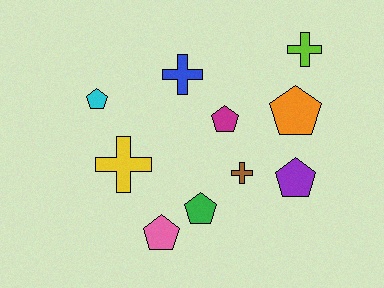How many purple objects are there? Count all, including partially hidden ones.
There is 1 purple object.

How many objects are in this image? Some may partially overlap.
There are 10 objects.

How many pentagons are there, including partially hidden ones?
There are 6 pentagons.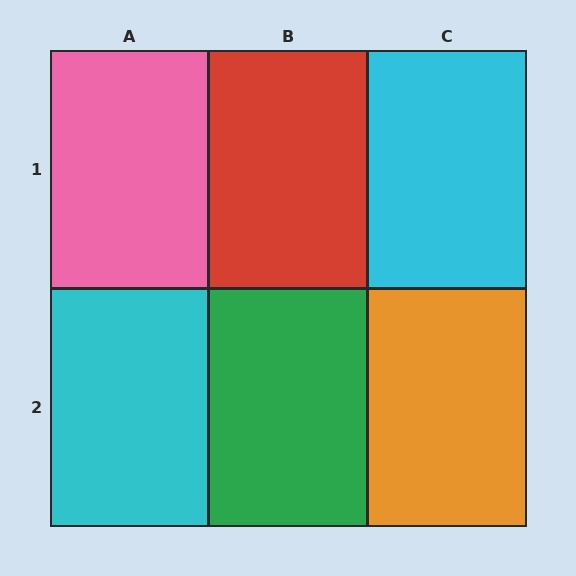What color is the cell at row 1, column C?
Cyan.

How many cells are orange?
1 cell is orange.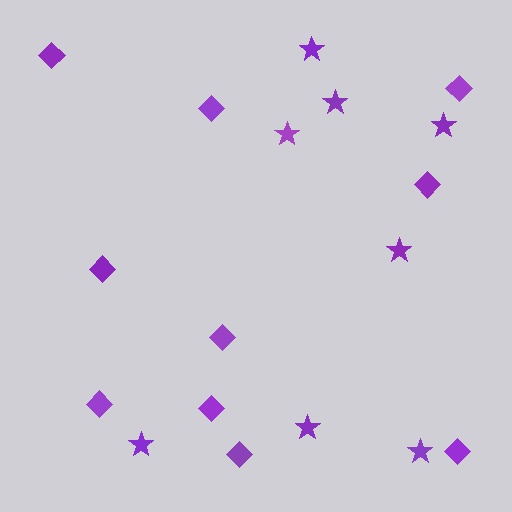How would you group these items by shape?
There are 2 groups: one group of diamonds (10) and one group of stars (8).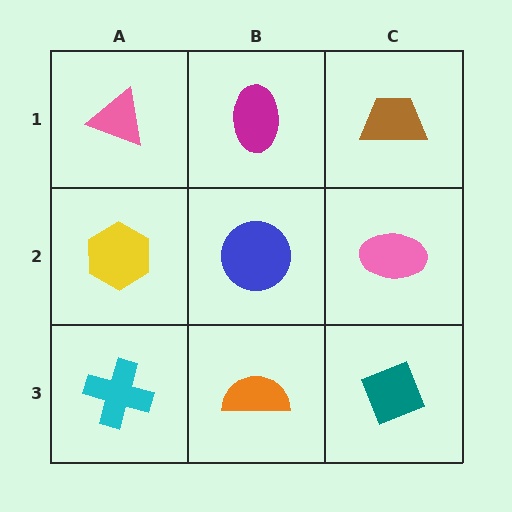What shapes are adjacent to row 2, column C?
A brown trapezoid (row 1, column C), a teal diamond (row 3, column C), a blue circle (row 2, column B).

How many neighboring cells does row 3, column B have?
3.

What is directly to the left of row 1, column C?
A magenta ellipse.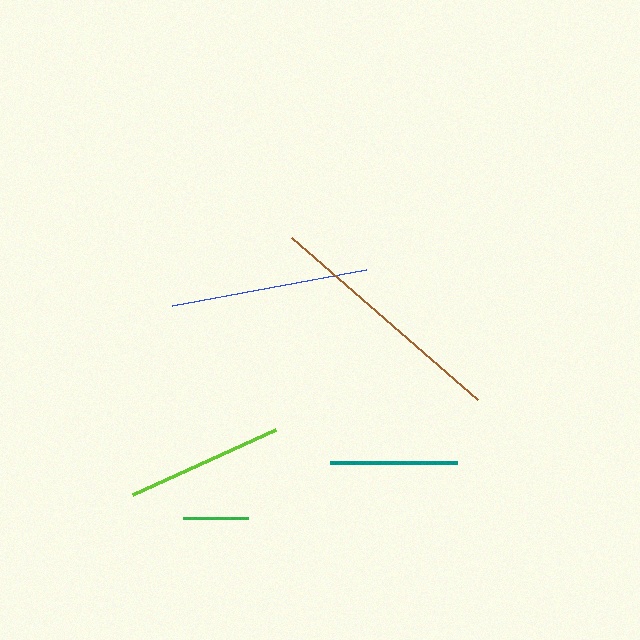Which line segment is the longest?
The brown line is the longest at approximately 246 pixels.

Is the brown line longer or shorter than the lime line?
The brown line is longer than the lime line.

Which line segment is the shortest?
The green line is the shortest at approximately 64 pixels.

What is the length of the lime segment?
The lime segment is approximately 158 pixels long.